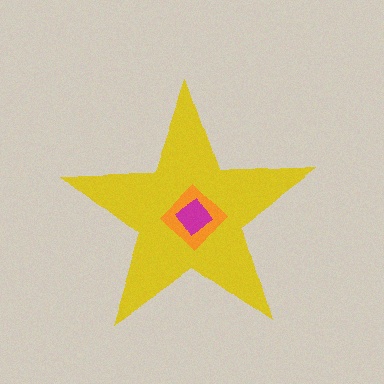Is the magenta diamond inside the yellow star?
Yes.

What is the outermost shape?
The yellow star.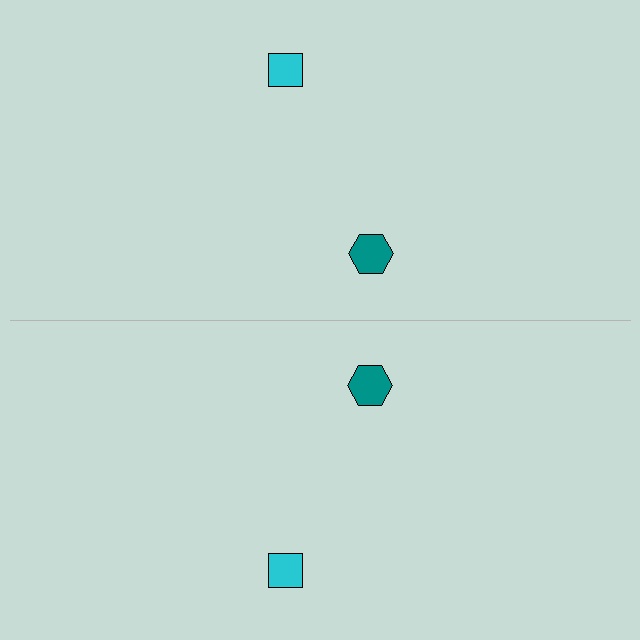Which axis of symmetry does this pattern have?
The pattern has a horizontal axis of symmetry running through the center of the image.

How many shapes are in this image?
There are 4 shapes in this image.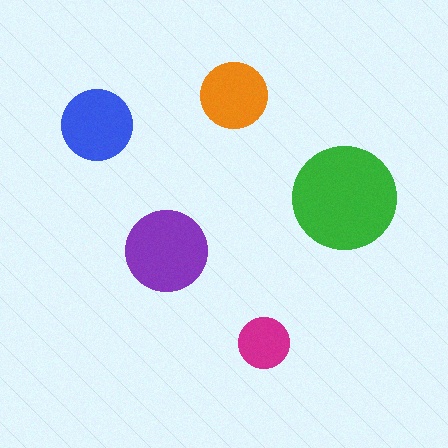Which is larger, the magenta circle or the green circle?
The green one.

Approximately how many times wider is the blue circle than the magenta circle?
About 1.5 times wider.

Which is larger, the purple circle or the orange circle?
The purple one.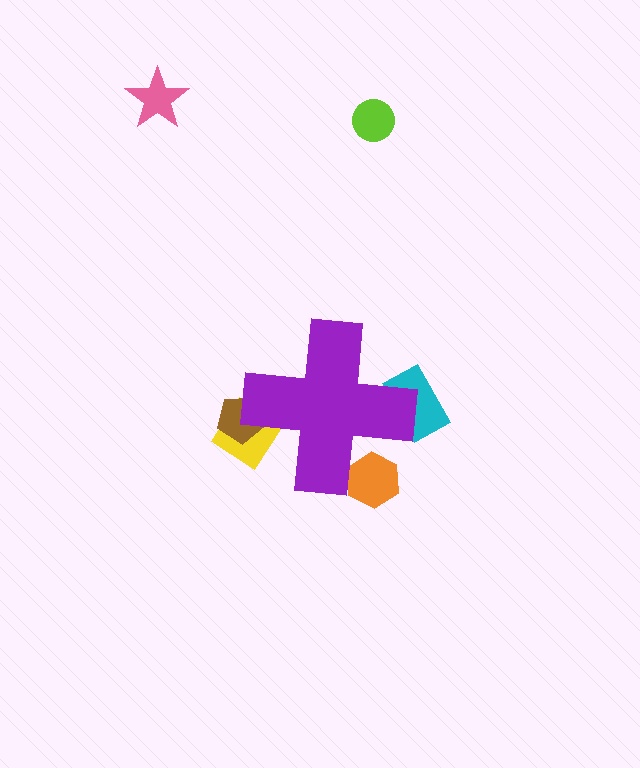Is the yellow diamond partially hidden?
Yes, the yellow diamond is partially hidden behind the purple cross.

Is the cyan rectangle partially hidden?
Yes, the cyan rectangle is partially hidden behind the purple cross.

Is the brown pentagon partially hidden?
Yes, the brown pentagon is partially hidden behind the purple cross.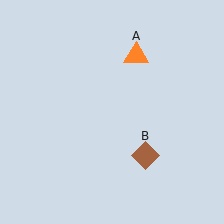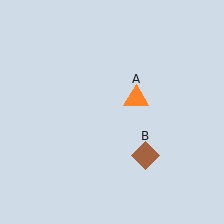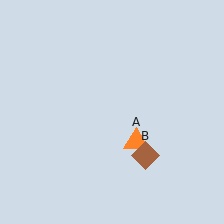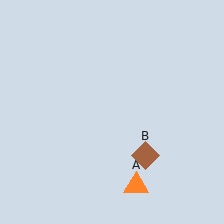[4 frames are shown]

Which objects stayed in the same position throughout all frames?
Brown diamond (object B) remained stationary.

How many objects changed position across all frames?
1 object changed position: orange triangle (object A).